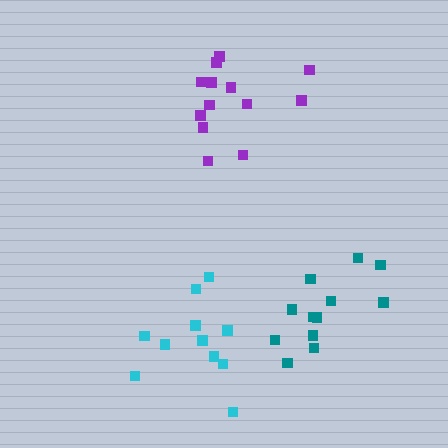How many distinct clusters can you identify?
There are 3 distinct clusters.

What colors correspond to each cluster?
The clusters are colored: teal, cyan, purple.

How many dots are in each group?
Group 1: 12 dots, Group 2: 11 dots, Group 3: 13 dots (36 total).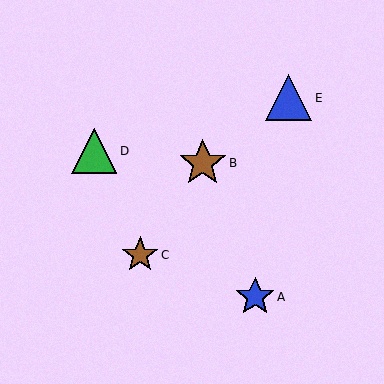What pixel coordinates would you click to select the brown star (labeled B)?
Click at (203, 163) to select the brown star B.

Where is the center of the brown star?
The center of the brown star is at (140, 255).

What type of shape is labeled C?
Shape C is a brown star.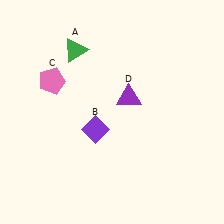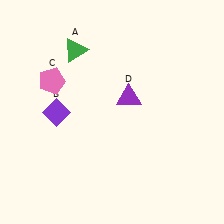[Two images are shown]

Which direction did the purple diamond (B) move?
The purple diamond (B) moved left.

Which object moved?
The purple diamond (B) moved left.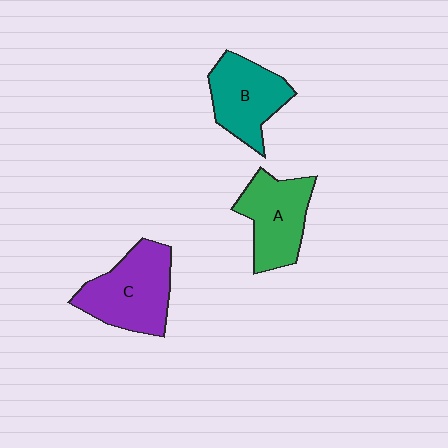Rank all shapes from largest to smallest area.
From largest to smallest: C (purple), A (green), B (teal).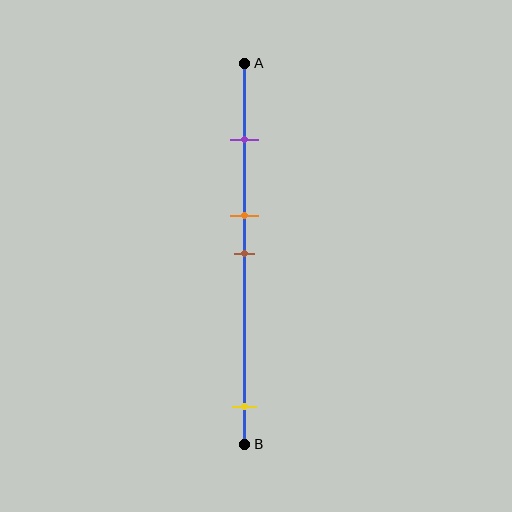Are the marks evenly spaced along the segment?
No, the marks are not evenly spaced.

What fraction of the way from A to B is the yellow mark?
The yellow mark is approximately 90% (0.9) of the way from A to B.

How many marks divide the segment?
There are 4 marks dividing the segment.